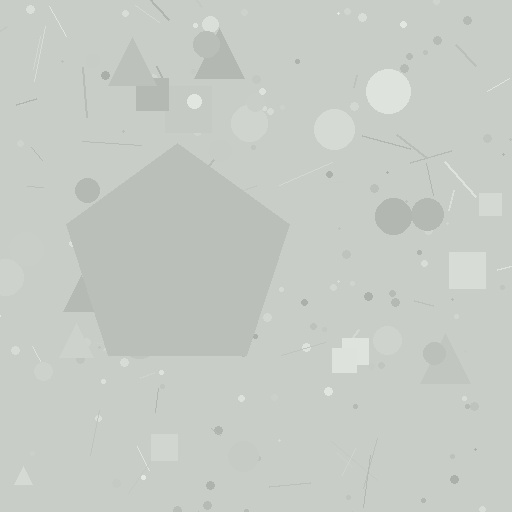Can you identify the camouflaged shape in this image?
The camouflaged shape is a pentagon.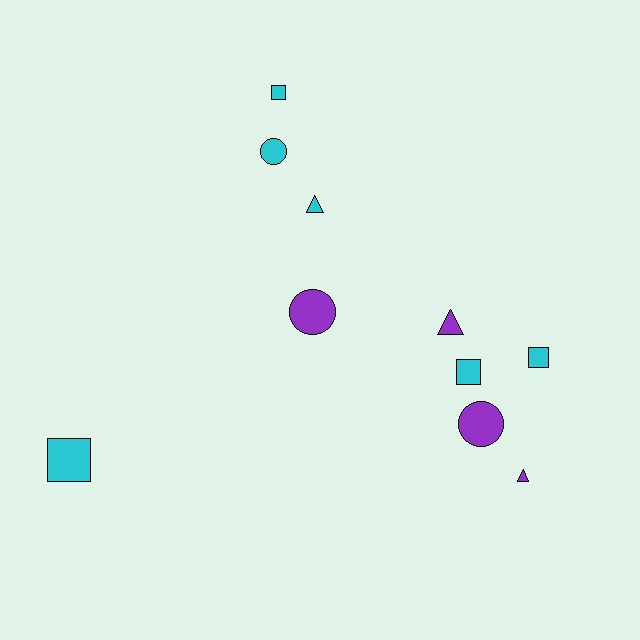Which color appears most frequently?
Cyan, with 6 objects.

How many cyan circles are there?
There is 1 cyan circle.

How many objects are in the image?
There are 10 objects.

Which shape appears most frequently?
Square, with 4 objects.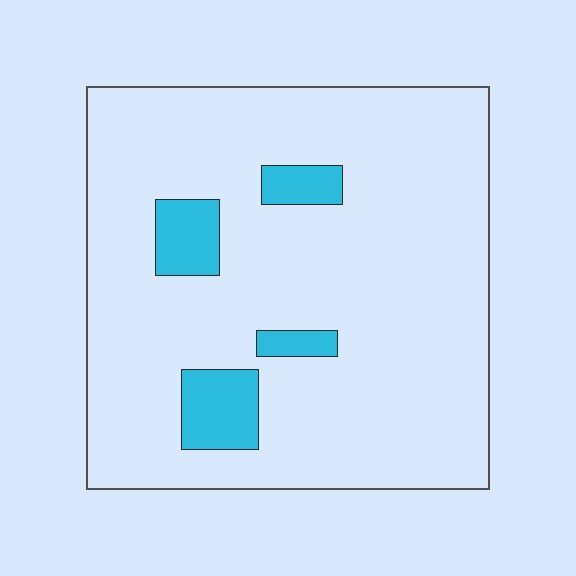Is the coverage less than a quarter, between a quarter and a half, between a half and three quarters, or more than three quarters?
Less than a quarter.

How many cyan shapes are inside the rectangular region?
4.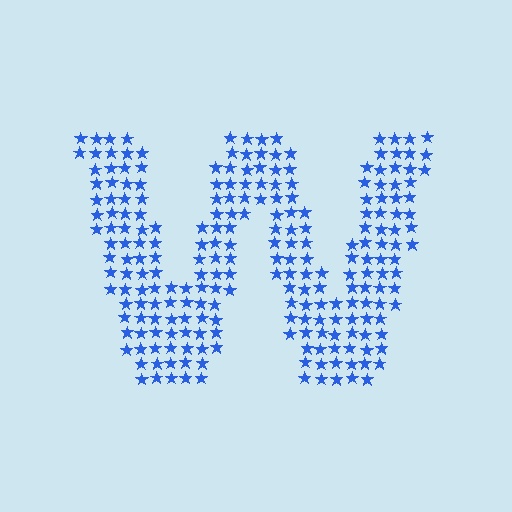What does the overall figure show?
The overall figure shows the letter W.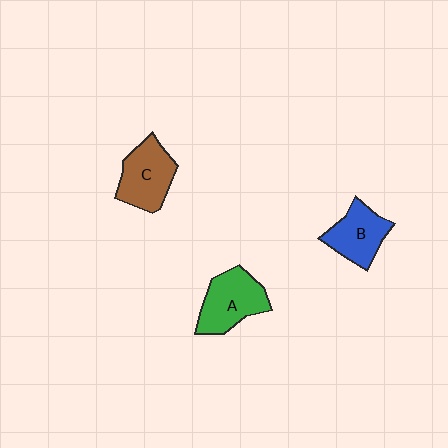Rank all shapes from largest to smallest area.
From largest to smallest: A (green), C (brown), B (blue).